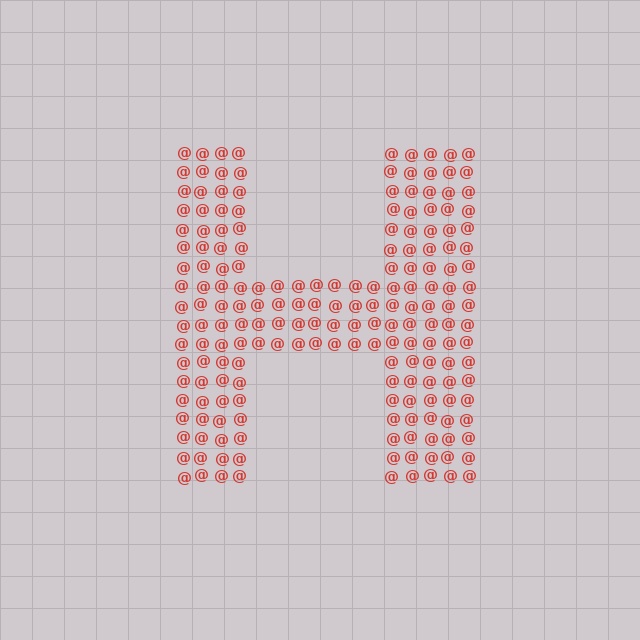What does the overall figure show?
The overall figure shows the letter H.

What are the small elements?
The small elements are at signs.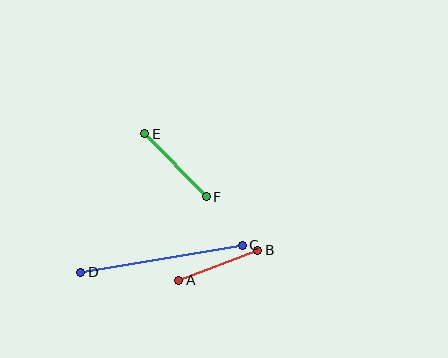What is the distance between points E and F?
The distance is approximately 88 pixels.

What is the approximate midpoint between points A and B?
The midpoint is at approximately (218, 265) pixels.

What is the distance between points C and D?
The distance is approximately 163 pixels.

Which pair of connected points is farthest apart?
Points C and D are farthest apart.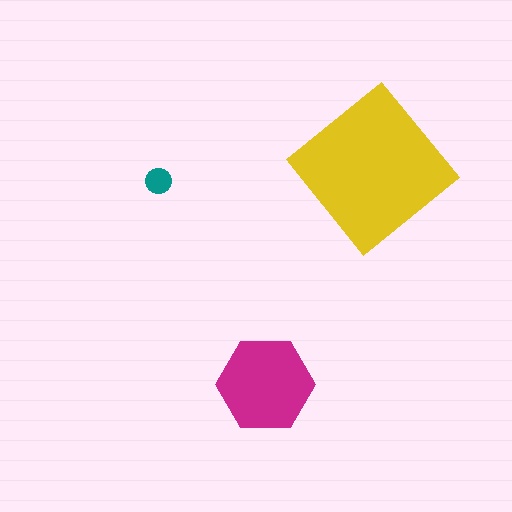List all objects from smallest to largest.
The teal circle, the magenta hexagon, the yellow diamond.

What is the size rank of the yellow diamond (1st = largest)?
1st.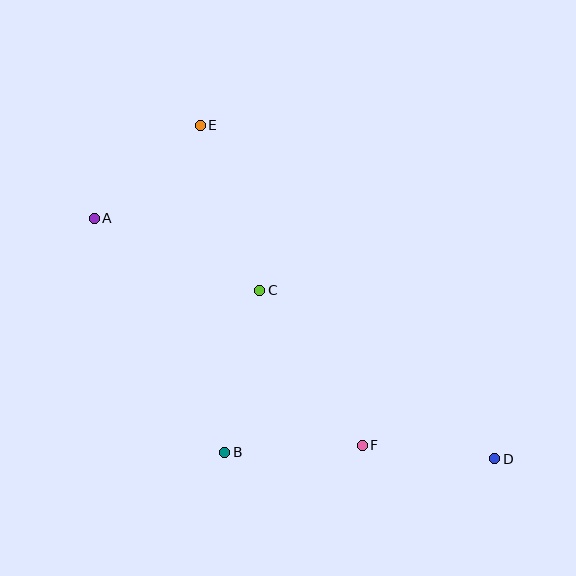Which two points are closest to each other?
Points D and F are closest to each other.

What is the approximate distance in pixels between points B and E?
The distance between B and E is approximately 328 pixels.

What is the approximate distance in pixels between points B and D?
The distance between B and D is approximately 270 pixels.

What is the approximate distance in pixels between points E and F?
The distance between E and F is approximately 358 pixels.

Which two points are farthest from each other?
Points A and D are farthest from each other.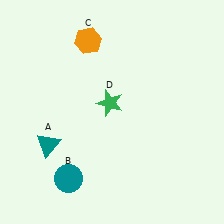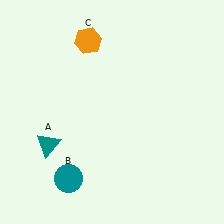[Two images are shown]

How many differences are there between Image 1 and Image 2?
There is 1 difference between the two images.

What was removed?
The green star (D) was removed in Image 2.